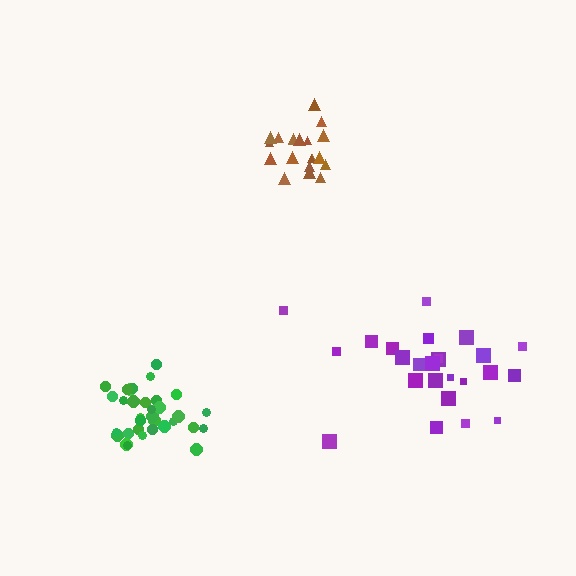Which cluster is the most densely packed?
Green.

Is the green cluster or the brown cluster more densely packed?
Green.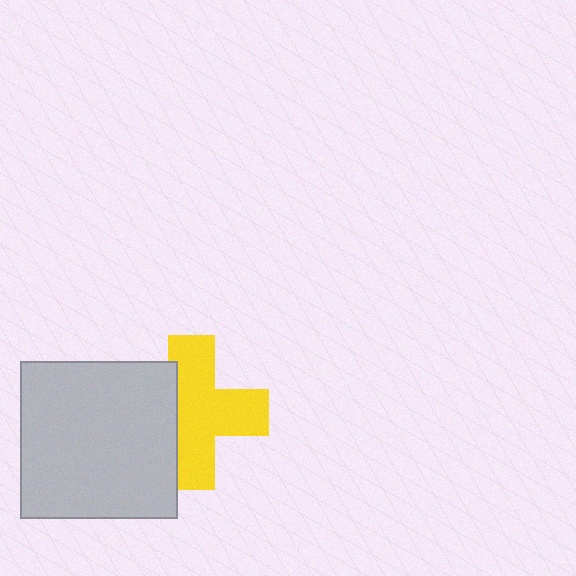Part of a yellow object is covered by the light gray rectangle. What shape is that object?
It is a cross.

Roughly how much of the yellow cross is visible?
Most of it is visible (roughly 70%).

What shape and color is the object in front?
The object in front is a light gray rectangle.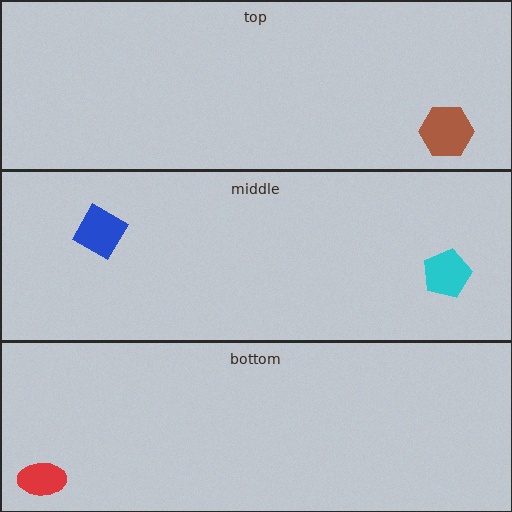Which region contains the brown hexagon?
The top region.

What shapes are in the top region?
The brown hexagon.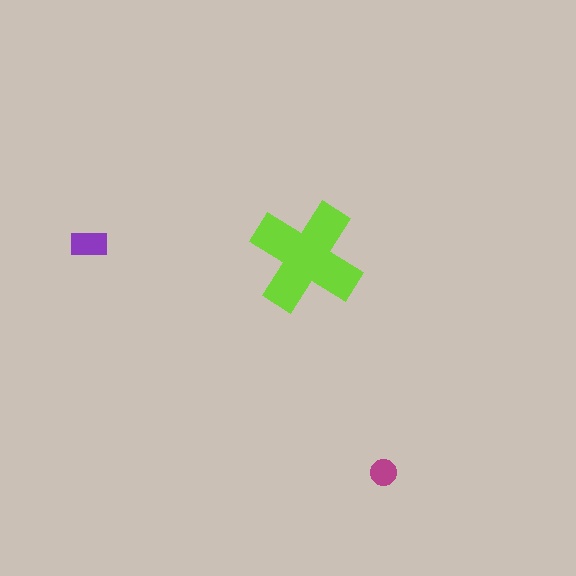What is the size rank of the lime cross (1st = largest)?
1st.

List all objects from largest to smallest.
The lime cross, the purple rectangle, the magenta circle.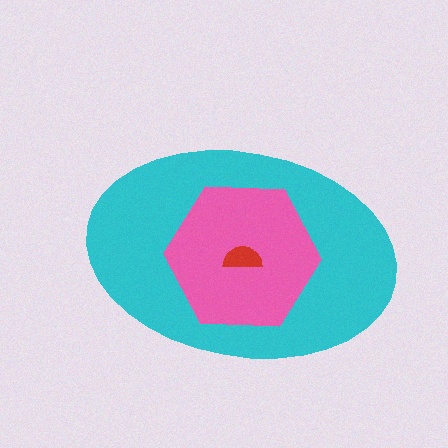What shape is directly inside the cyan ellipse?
The pink hexagon.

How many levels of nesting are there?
3.